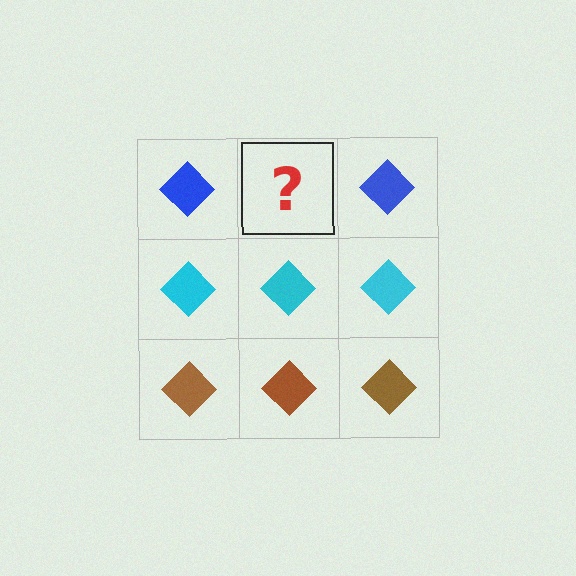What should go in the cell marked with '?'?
The missing cell should contain a blue diamond.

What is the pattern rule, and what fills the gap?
The rule is that each row has a consistent color. The gap should be filled with a blue diamond.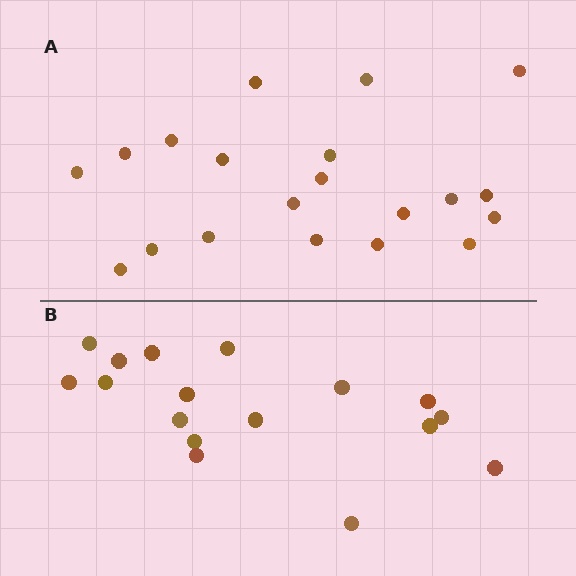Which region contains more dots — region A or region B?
Region A (the top region) has more dots.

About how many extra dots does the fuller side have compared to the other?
Region A has just a few more — roughly 2 or 3 more dots than region B.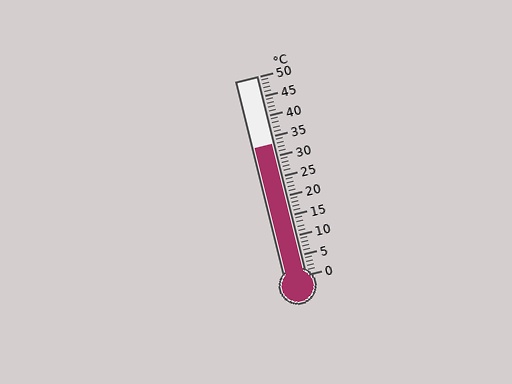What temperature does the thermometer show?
The thermometer shows approximately 33°C.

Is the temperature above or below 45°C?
The temperature is below 45°C.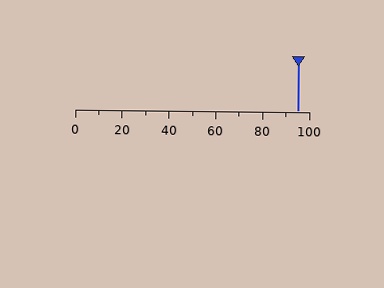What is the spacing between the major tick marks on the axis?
The major ticks are spaced 20 apart.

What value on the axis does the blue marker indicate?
The marker indicates approximately 95.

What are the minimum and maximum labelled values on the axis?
The axis runs from 0 to 100.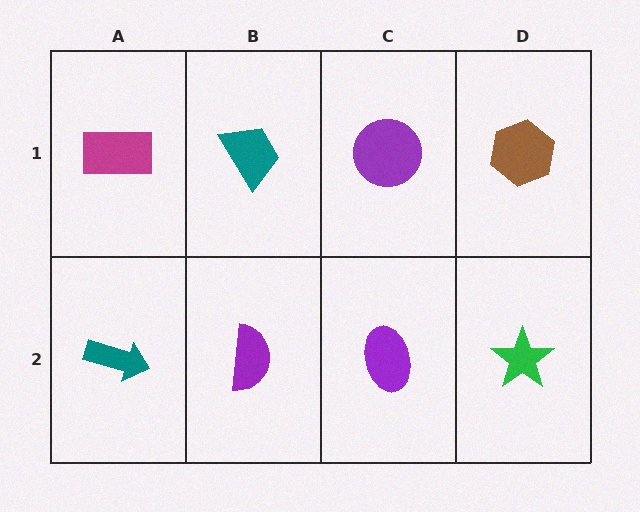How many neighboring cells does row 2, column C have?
3.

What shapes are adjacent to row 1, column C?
A purple ellipse (row 2, column C), a teal trapezoid (row 1, column B), a brown hexagon (row 1, column D).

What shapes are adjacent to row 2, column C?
A purple circle (row 1, column C), a purple semicircle (row 2, column B), a green star (row 2, column D).